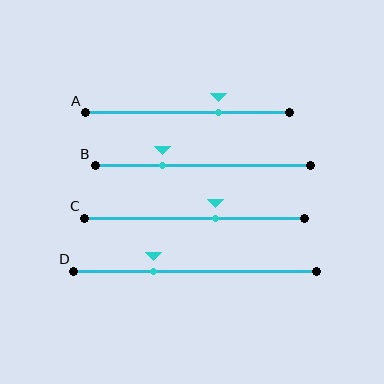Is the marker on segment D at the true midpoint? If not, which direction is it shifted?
No, the marker on segment D is shifted to the left by about 17% of the segment length.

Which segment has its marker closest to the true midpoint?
Segment C has its marker closest to the true midpoint.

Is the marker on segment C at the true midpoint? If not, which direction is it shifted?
No, the marker on segment C is shifted to the right by about 10% of the segment length.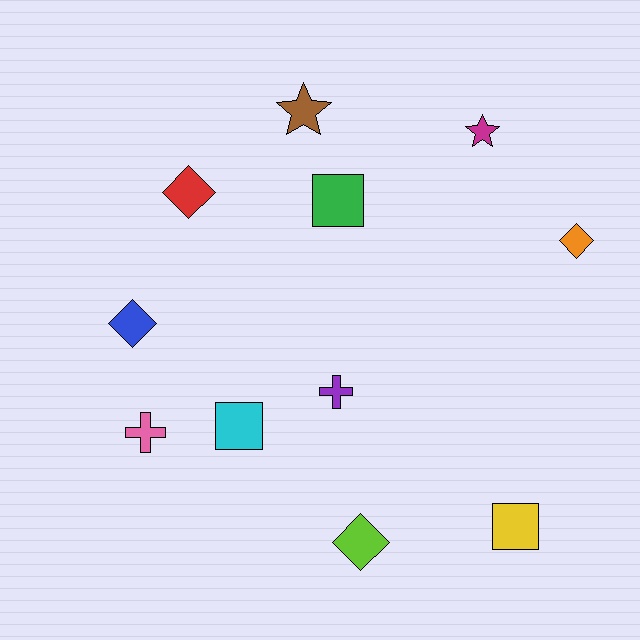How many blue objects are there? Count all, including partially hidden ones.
There is 1 blue object.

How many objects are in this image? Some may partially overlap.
There are 11 objects.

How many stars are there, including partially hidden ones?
There are 2 stars.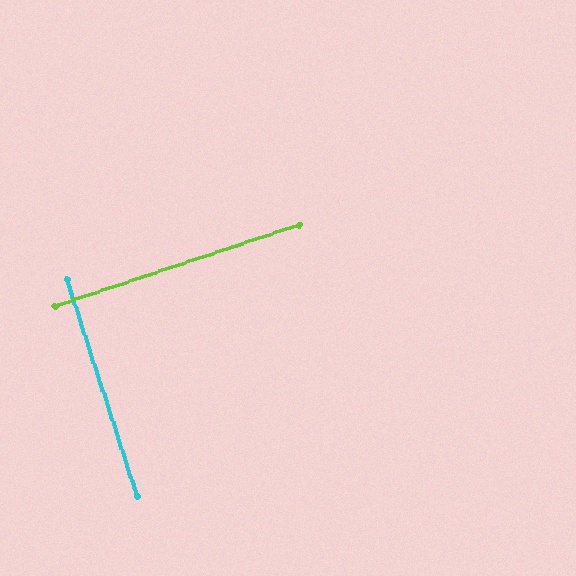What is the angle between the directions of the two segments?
Approximately 90 degrees.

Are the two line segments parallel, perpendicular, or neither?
Perpendicular — they meet at approximately 90°.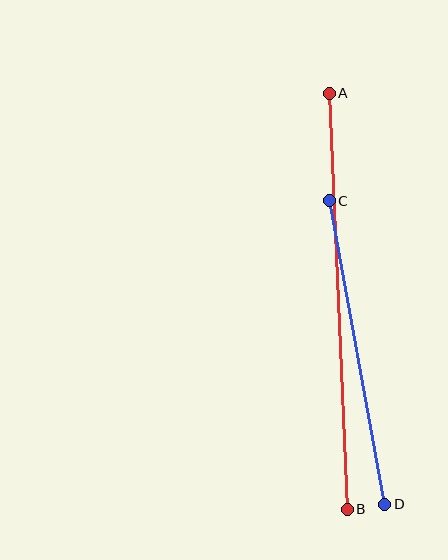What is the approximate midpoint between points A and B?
The midpoint is at approximately (338, 301) pixels.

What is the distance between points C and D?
The distance is approximately 309 pixels.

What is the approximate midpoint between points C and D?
The midpoint is at approximately (357, 352) pixels.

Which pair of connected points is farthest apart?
Points A and B are farthest apart.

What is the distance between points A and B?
The distance is approximately 416 pixels.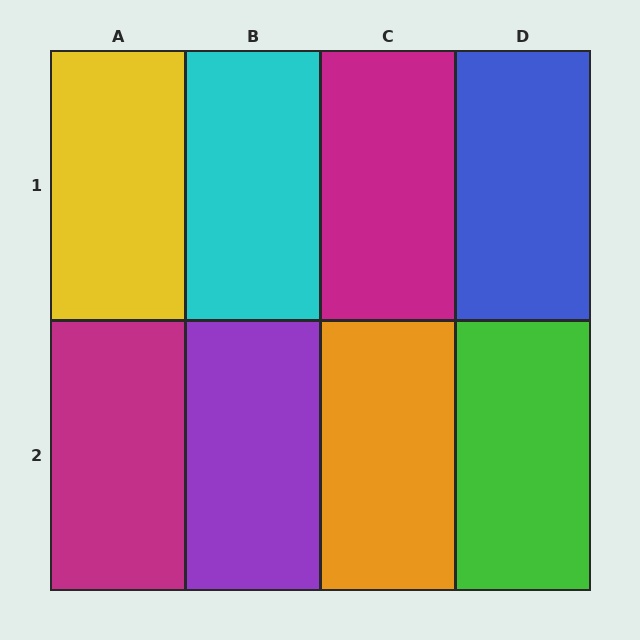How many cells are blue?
1 cell is blue.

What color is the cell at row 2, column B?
Purple.